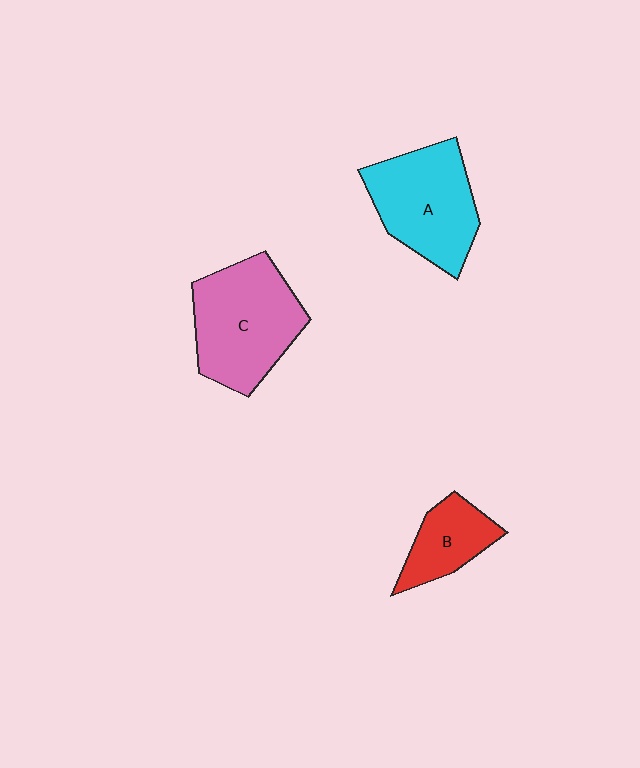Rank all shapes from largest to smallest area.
From largest to smallest: C (pink), A (cyan), B (red).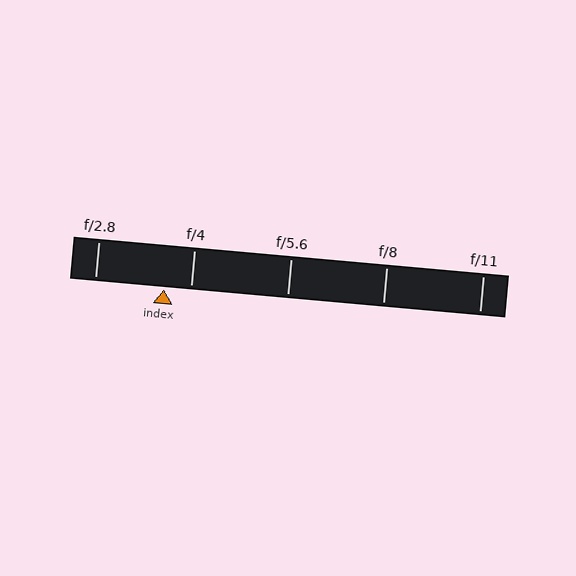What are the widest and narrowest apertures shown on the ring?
The widest aperture shown is f/2.8 and the narrowest is f/11.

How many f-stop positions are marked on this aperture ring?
There are 5 f-stop positions marked.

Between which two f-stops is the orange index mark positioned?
The index mark is between f/2.8 and f/4.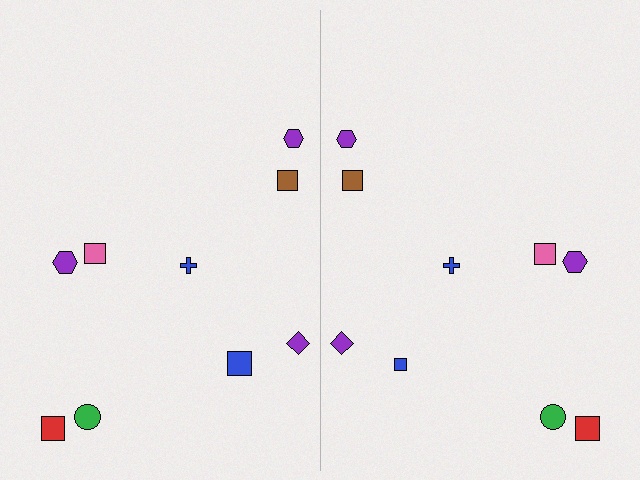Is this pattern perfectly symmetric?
No, the pattern is not perfectly symmetric. The blue square on the right side has a different size than its mirror counterpart.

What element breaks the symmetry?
The blue square on the right side has a different size than its mirror counterpart.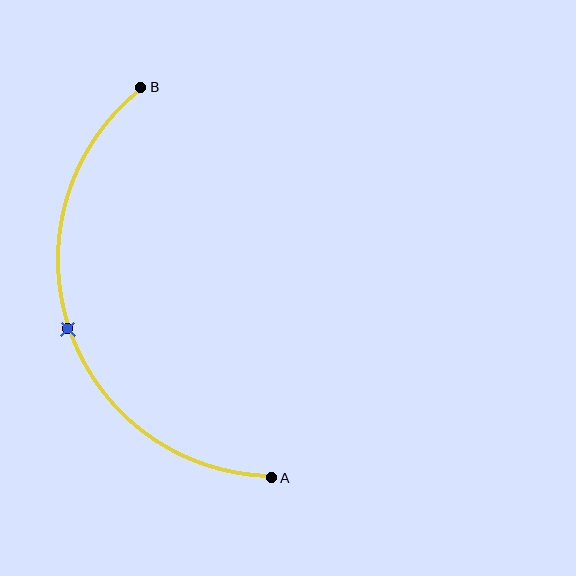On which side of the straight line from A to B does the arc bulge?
The arc bulges to the left of the straight line connecting A and B.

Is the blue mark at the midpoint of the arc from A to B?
Yes. The blue mark lies on the arc at equal arc-length from both A and B — it is the arc midpoint.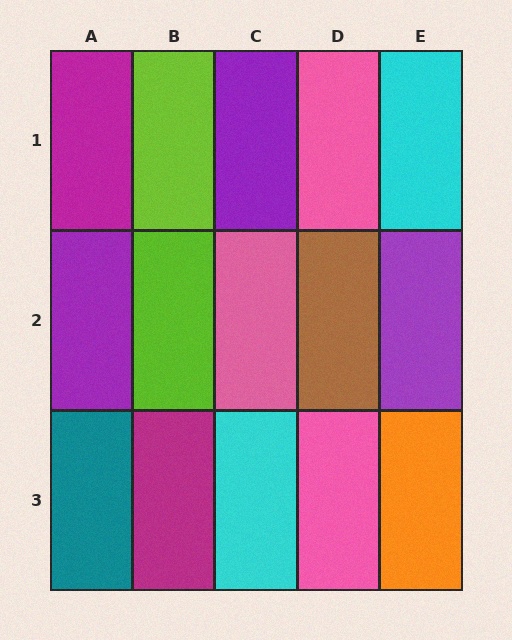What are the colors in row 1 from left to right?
Magenta, lime, purple, pink, cyan.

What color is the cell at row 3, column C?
Cyan.